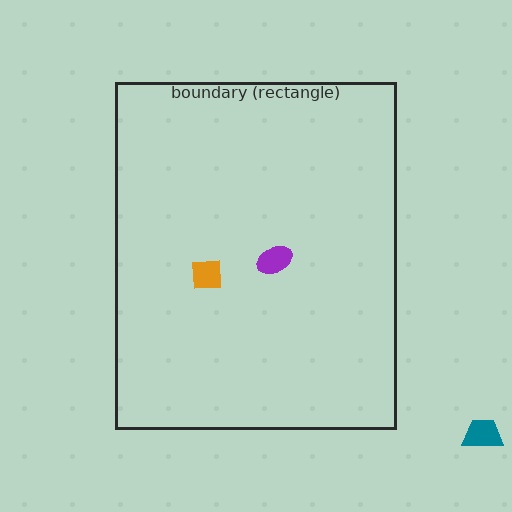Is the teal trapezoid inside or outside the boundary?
Outside.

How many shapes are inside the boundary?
2 inside, 1 outside.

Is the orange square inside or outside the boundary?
Inside.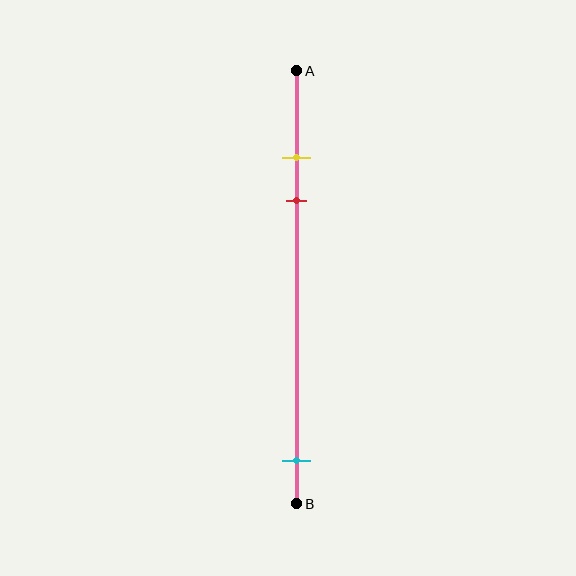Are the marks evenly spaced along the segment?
No, the marks are not evenly spaced.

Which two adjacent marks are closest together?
The yellow and red marks are the closest adjacent pair.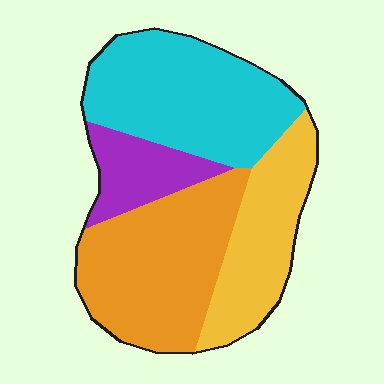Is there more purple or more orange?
Orange.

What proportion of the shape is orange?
Orange takes up about one third (1/3) of the shape.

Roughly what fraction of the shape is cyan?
Cyan covers roughly 35% of the shape.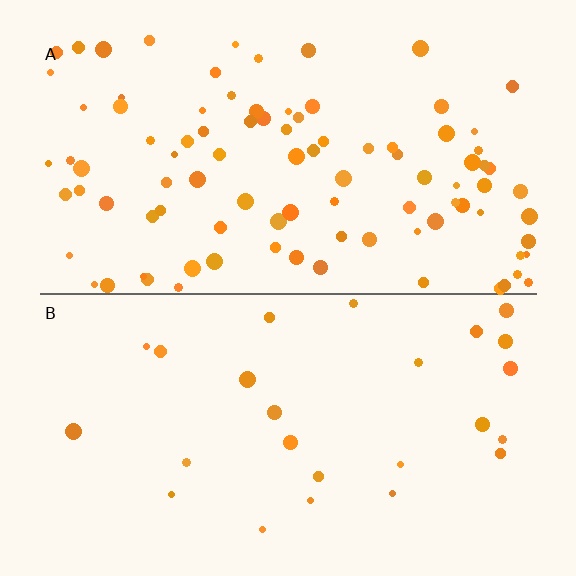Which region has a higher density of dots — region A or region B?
A (the top).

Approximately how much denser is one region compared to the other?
Approximately 3.7× — region A over region B.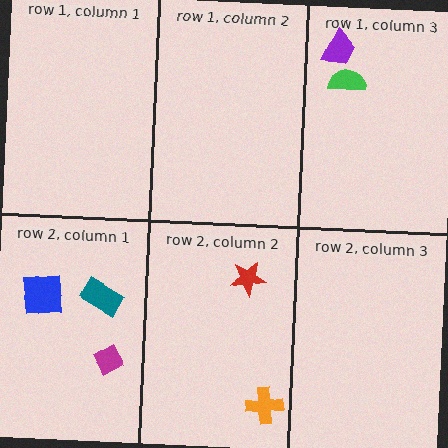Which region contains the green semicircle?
The row 1, column 3 region.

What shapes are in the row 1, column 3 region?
The green semicircle, the purple trapezoid.